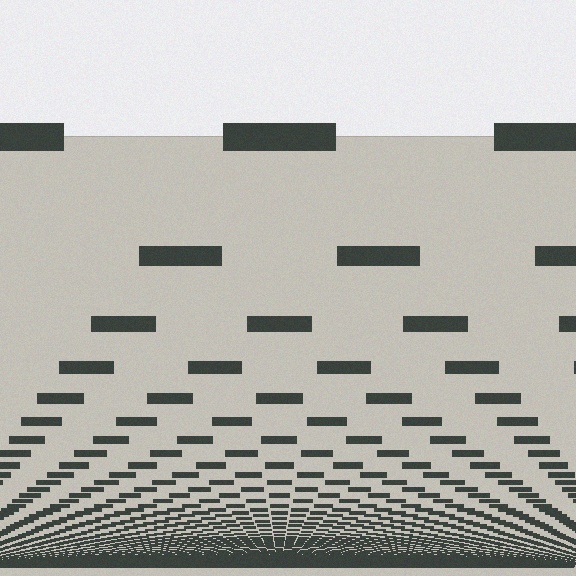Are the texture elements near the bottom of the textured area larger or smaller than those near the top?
Smaller. The gradient is inverted — elements near the bottom are smaller and denser.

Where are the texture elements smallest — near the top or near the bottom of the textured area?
Near the bottom.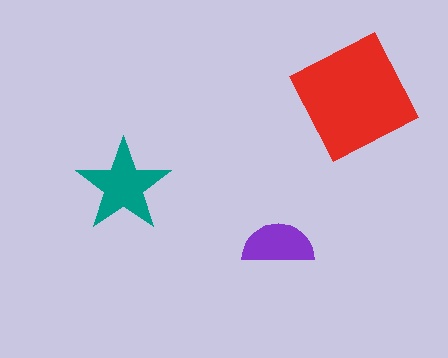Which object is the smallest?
The purple semicircle.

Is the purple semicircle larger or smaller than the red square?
Smaller.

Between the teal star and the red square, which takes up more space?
The red square.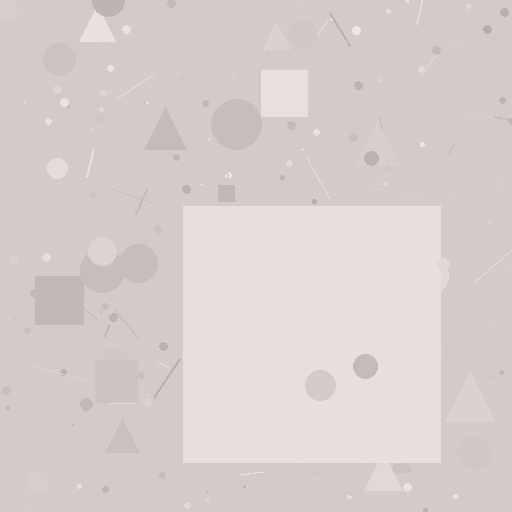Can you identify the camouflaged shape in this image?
The camouflaged shape is a square.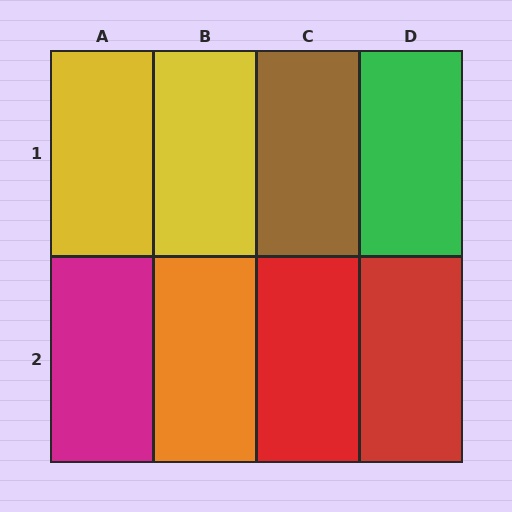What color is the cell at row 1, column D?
Green.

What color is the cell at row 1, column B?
Yellow.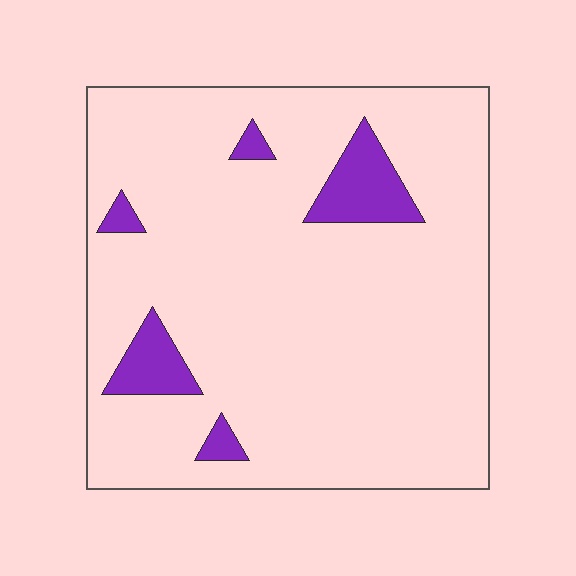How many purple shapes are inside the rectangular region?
5.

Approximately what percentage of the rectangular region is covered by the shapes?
Approximately 10%.